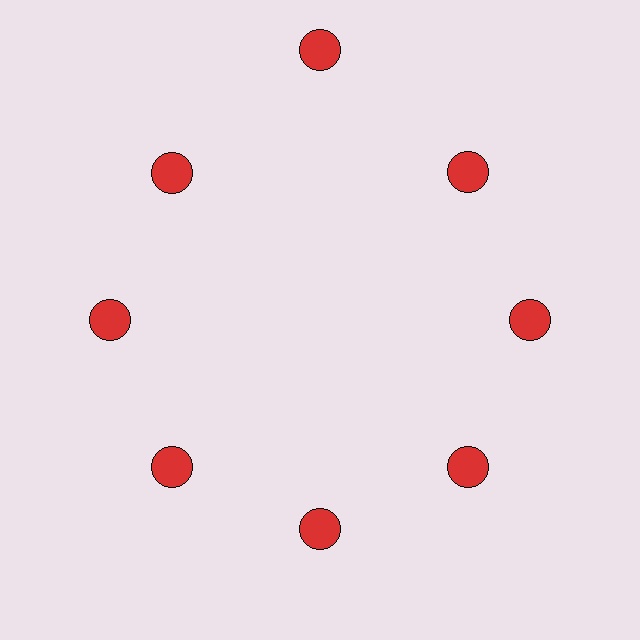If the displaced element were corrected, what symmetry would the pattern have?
It would have 8-fold rotational symmetry — the pattern would map onto itself every 45 degrees.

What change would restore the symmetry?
The symmetry would be restored by moving it inward, back onto the ring so that all 8 circles sit at equal angles and equal distance from the center.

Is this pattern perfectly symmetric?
No. The 8 red circles are arranged in a ring, but one element near the 12 o'clock position is pushed outward from the center, breaking the 8-fold rotational symmetry.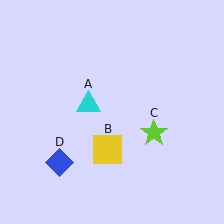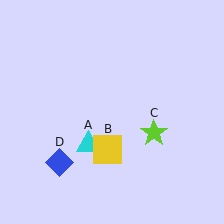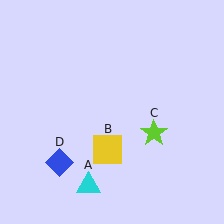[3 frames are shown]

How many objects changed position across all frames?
1 object changed position: cyan triangle (object A).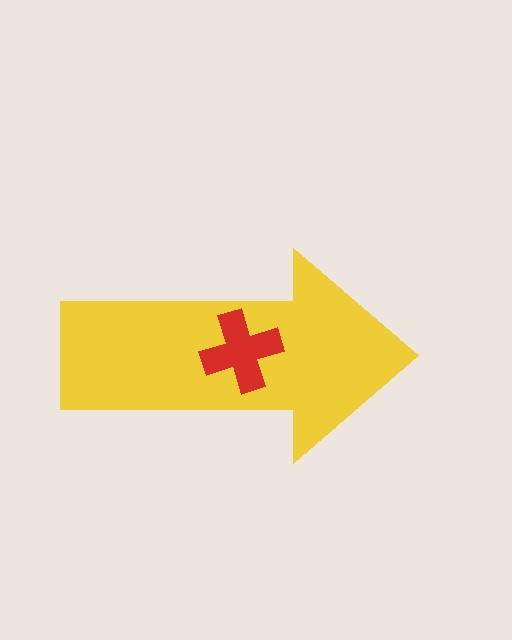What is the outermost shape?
The yellow arrow.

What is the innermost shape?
The red cross.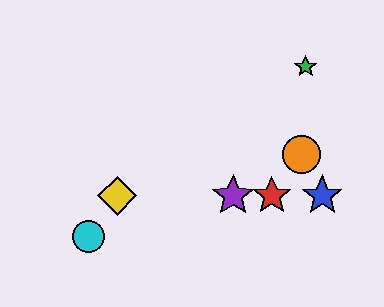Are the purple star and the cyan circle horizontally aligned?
No, the purple star is at y≈196 and the cyan circle is at y≈236.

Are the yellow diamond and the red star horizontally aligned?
Yes, both are at y≈196.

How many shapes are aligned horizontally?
4 shapes (the red star, the blue star, the yellow diamond, the purple star) are aligned horizontally.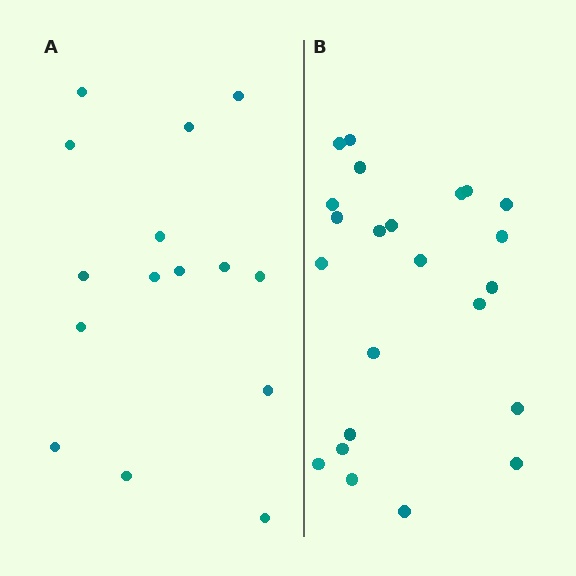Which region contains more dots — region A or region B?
Region B (the right region) has more dots.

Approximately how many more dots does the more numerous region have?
Region B has roughly 8 or so more dots than region A.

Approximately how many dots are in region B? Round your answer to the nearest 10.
About 20 dots. (The exact count is 23, which rounds to 20.)